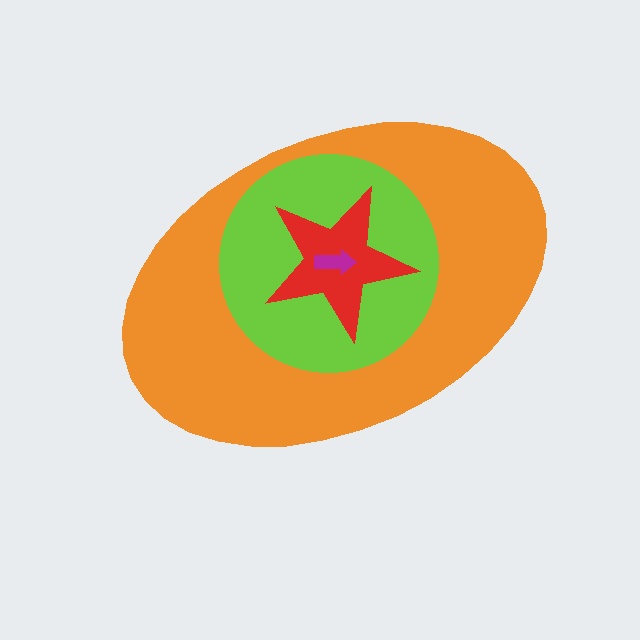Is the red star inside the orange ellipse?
Yes.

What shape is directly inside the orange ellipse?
The lime circle.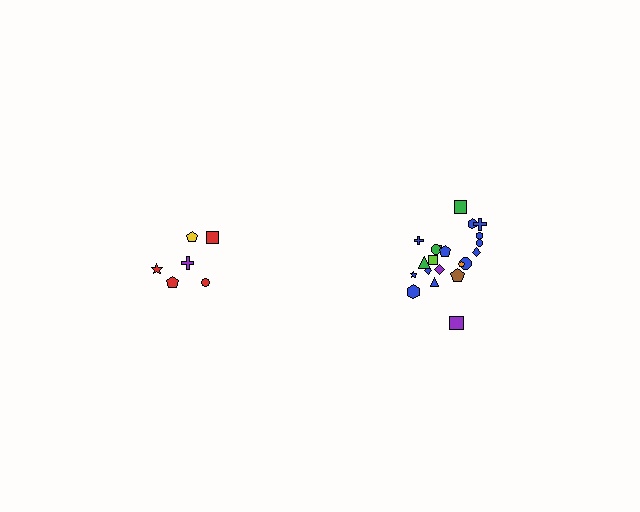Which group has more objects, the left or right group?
The right group.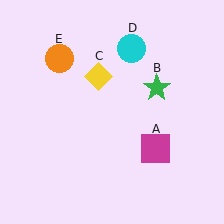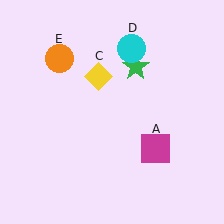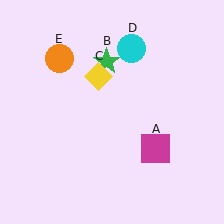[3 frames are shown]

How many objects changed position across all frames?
1 object changed position: green star (object B).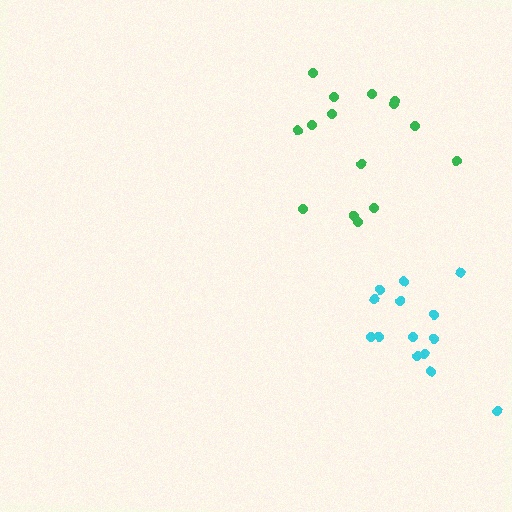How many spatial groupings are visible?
There are 2 spatial groupings.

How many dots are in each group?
Group 1: 14 dots, Group 2: 15 dots (29 total).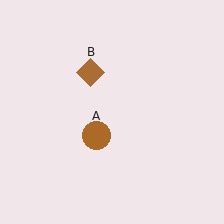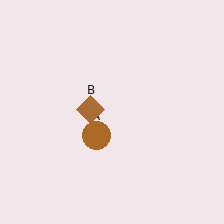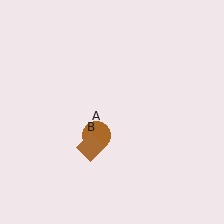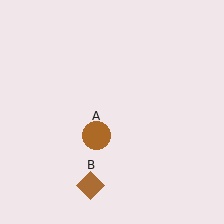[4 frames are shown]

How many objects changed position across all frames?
1 object changed position: brown diamond (object B).